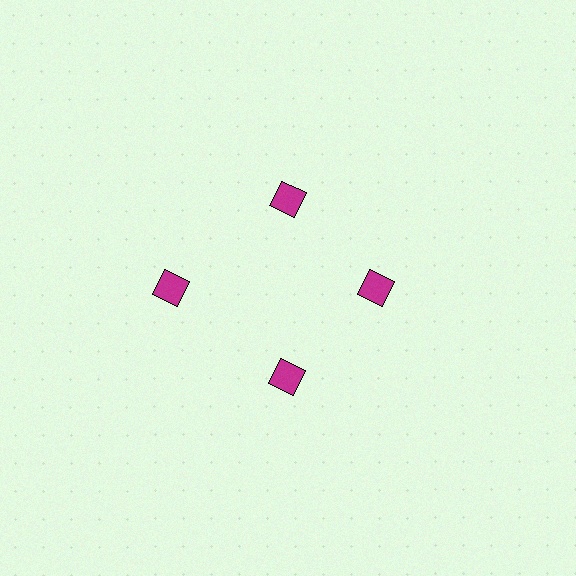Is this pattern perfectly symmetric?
No. The 4 magenta diamonds are arranged in a ring, but one element near the 9 o'clock position is pushed outward from the center, breaking the 4-fold rotational symmetry.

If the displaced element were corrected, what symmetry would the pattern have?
It would have 4-fold rotational symmetry — the pattern would map onto itself every 90 degrees.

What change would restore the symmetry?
The symmetry would be restored by moving it inward, back onto the ring so that all 4 diamonds sit at equal angles and equal distance from the center.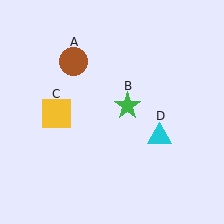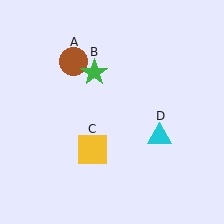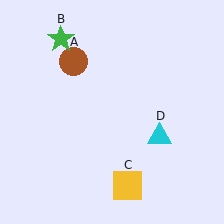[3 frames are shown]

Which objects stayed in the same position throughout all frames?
Brown circle (object A) and cyan triangle (object D) remained stationary.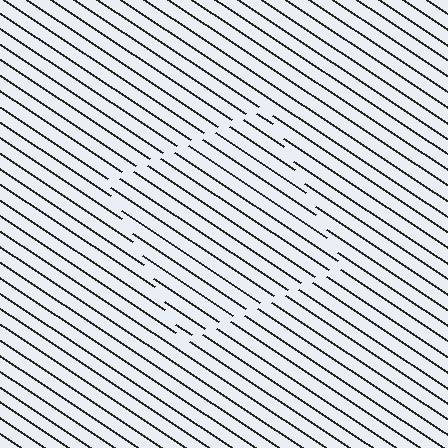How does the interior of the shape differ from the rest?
The interior of the shape contains the same grating, shifted by half a period — the contour is defined by the phase discontinuity where line-ends from the inner and outer gratings abut.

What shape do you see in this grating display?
An illusory square. The interior of the shape contains the same grating, shifted by half a period — the contour is defined by the phase discontinuity where line-ends from the inner and outer gratings abut.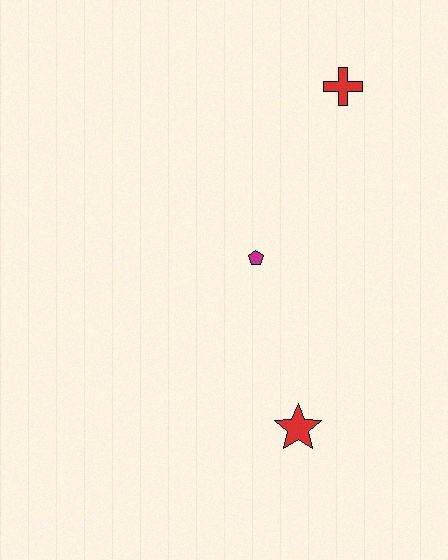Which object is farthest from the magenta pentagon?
The red cross is farthest from the magenta pentagon.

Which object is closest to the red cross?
The magenta pentagon is closest to the red cross.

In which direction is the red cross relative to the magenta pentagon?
The red cross is above the magenta pentagon.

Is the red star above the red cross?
No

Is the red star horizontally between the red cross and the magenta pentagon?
Yes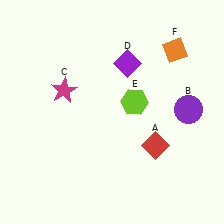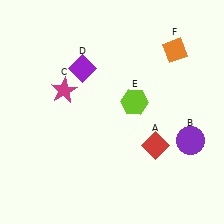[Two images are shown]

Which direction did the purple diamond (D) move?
The purple diamond (D) moved left.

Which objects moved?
The objects that moved are: the purple circle (B), the purple diamond (D).